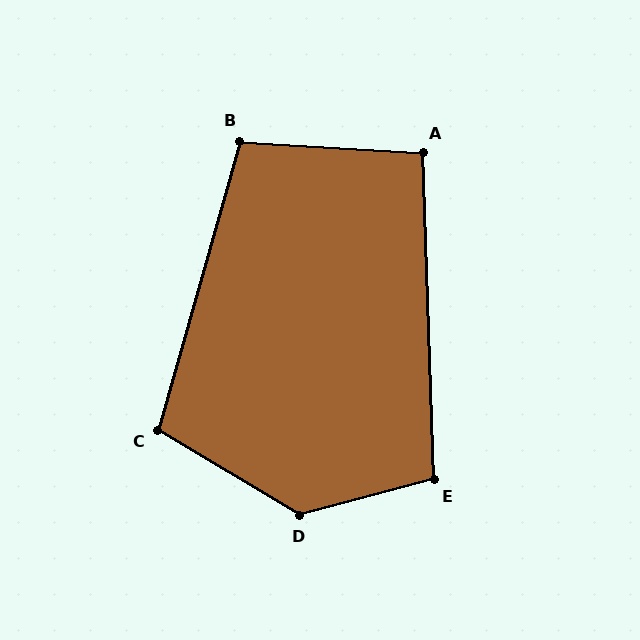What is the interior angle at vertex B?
Approximately 102 degrees (obtuse).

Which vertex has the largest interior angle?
D, at approximately 134 degrees.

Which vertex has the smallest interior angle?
A, at approximately 96 degrees.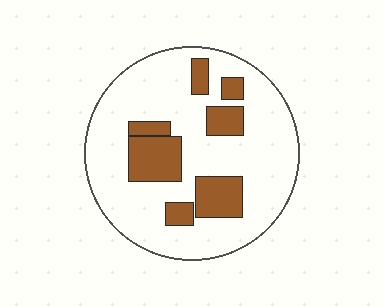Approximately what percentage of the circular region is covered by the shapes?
Approximately 20%.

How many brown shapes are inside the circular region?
7.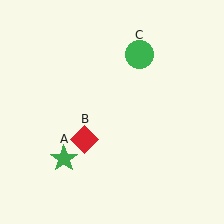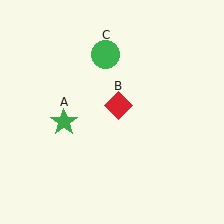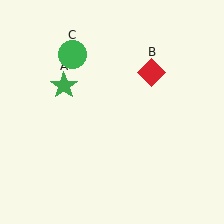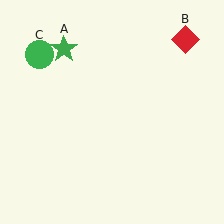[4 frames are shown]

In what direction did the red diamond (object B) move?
The red diamond (object B) moved up and to the right.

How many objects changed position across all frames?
3 objects changed position: green star (object A), red diamond (object B), green circle (object C).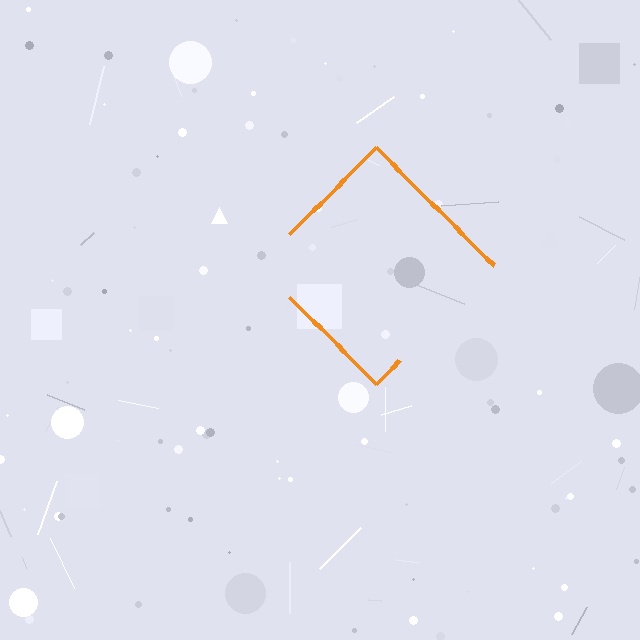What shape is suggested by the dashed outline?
The dashed outline suggests a diamond.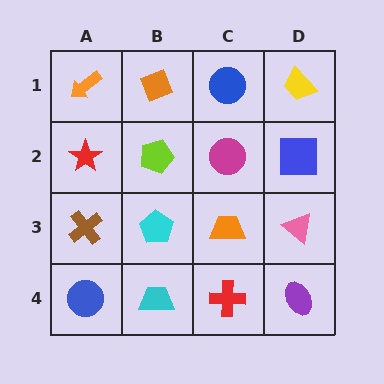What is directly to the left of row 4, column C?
A cyan trapezoid.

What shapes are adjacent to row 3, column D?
A blue square (row 2, column D), a purple ellipse (row 4, column D), an orange trapezoid (row 3, column C).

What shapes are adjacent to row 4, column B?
A cyan pentagon (row 3, column B), a blue circle (row 4, column A), a red cross (row 4, column C).